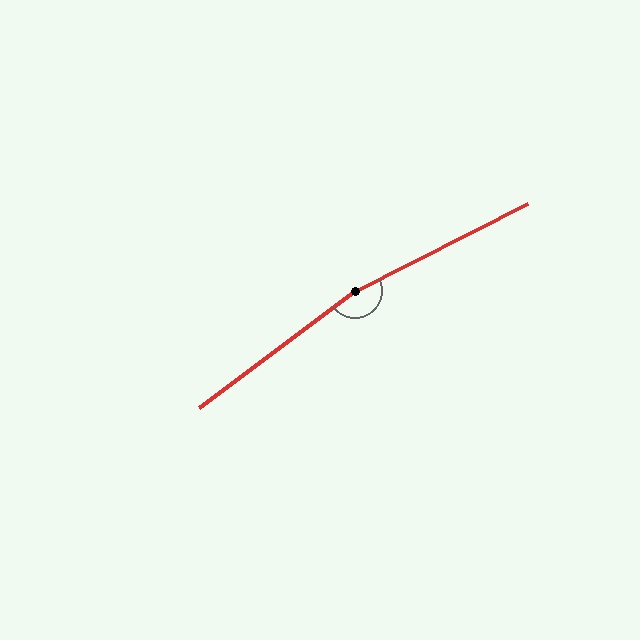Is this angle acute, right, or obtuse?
It is obtuse.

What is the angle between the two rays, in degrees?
Approximately 170 degrees.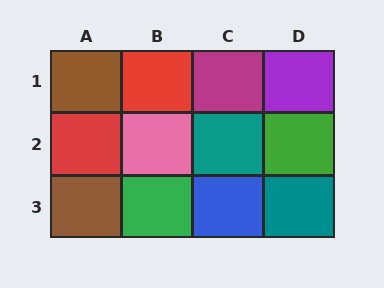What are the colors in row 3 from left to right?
Brown, green, blue, teal.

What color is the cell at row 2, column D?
Green.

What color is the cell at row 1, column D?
Purple.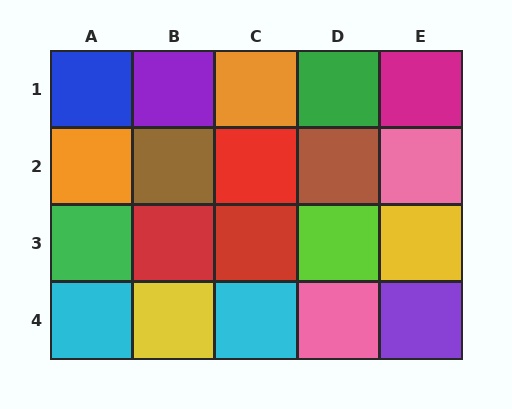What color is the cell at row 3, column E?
Yellow.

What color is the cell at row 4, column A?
Cyan.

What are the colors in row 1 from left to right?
Blue, purple, orange, green, magenta.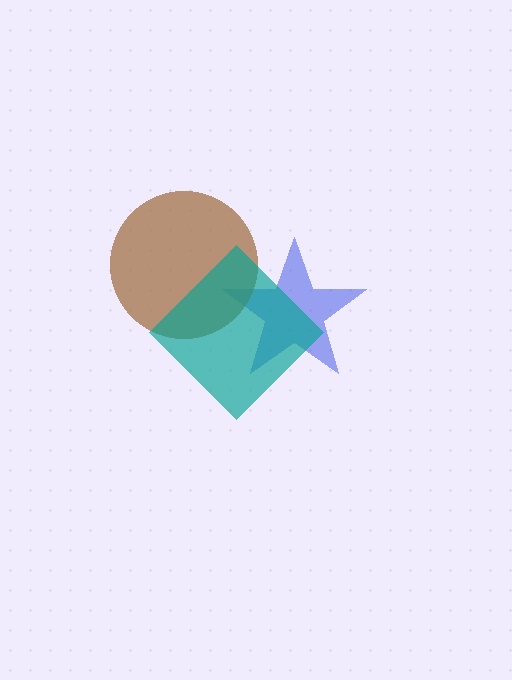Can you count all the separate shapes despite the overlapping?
Yes, there are 3 separate shapes.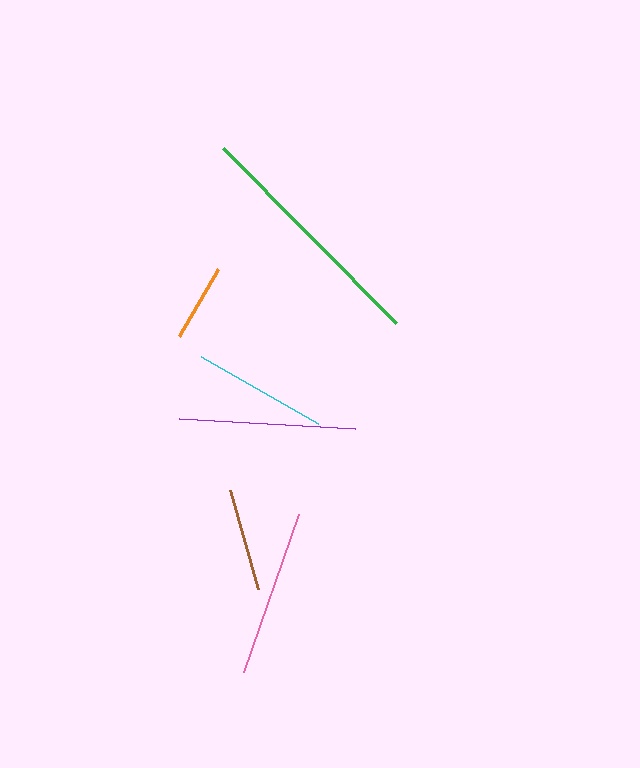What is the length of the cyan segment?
The cyan segment is approximately 135 pixels long.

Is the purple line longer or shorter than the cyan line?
The purple line is longer than the cyan line.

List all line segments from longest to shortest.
From longest to shortest: green, purple, pink, cyan, brown, orange.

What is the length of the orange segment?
The orange segment is approximately 78 pixels long.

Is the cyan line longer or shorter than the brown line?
The cyan line is longer than the brown line.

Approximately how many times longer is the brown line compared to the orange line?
The brown line is approximately 1.3 times the length of the orange line.